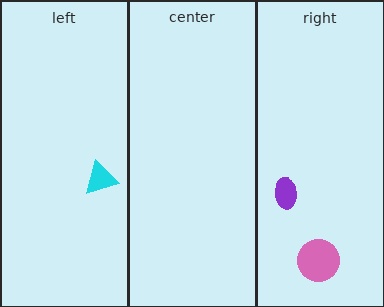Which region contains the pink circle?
The right region.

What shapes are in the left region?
The cyan triangle.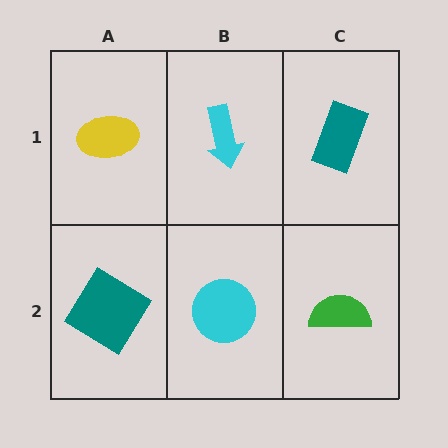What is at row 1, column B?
A cyan arrow.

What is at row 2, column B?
A cyan circle.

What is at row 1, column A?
A yellow ellipse.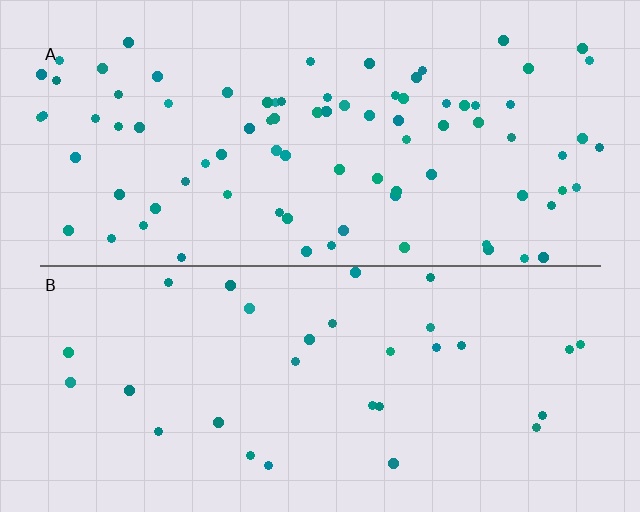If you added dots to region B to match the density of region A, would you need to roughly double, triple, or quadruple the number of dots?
Approximately triple.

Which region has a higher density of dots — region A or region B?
A (the top).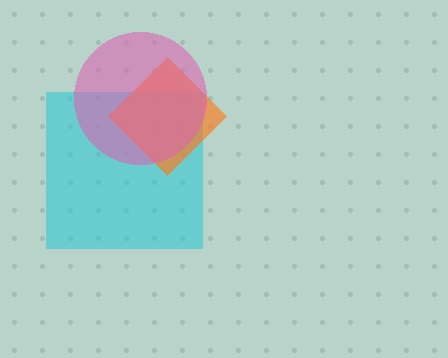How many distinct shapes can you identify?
There are 3 distinct shapes: a cyan square, an orange diamond, a pink circle.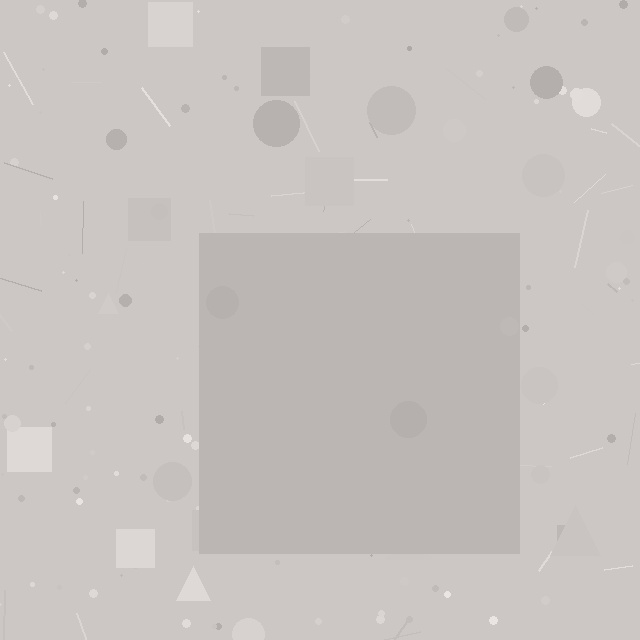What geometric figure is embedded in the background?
A square is embedded in the background.